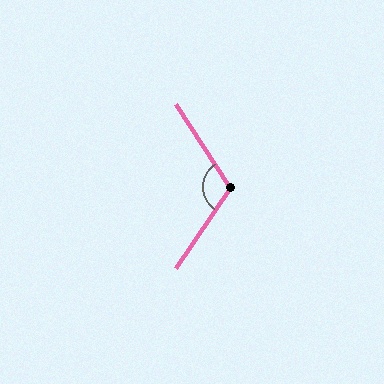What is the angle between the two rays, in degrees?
Approximately 113 degrees.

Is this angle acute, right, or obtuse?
It is obtuse.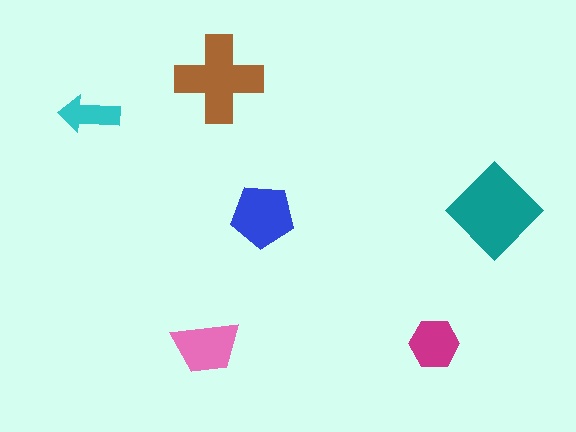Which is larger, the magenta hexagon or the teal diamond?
The teal diamond.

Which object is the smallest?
The cyan arrow.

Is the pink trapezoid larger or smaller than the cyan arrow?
Larger.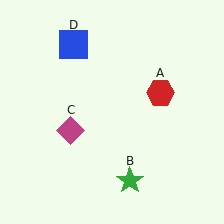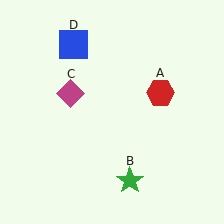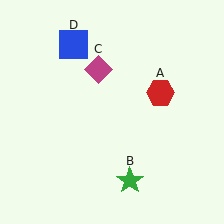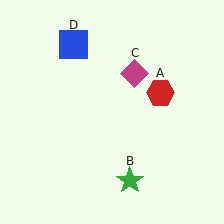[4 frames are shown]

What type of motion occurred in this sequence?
The magenta diamond (object C) rotated clockwise around the center of the scene.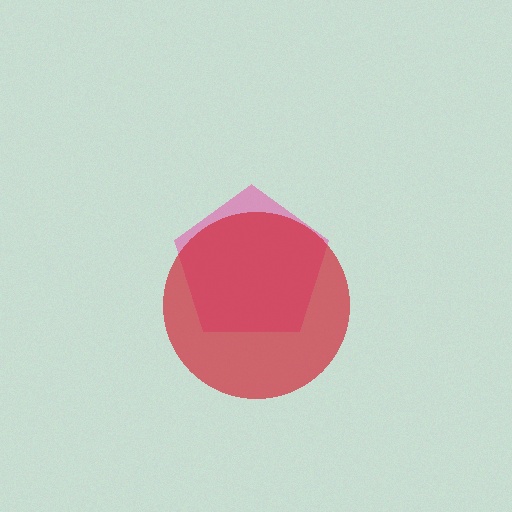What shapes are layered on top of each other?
The layered shapes are: a pink pentagon, a red circle.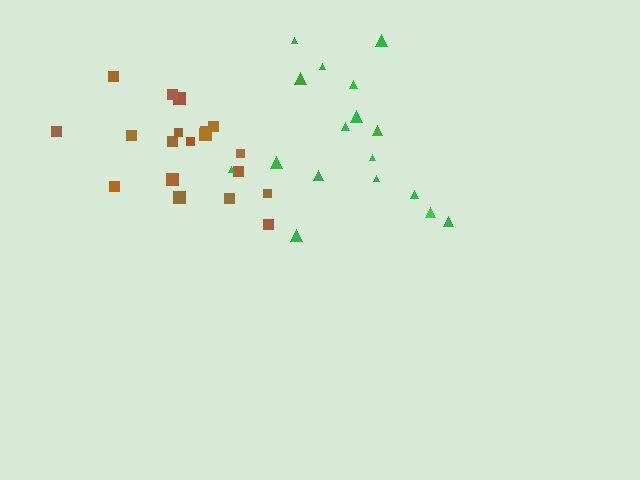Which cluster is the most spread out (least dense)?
Green.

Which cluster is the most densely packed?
Brown.